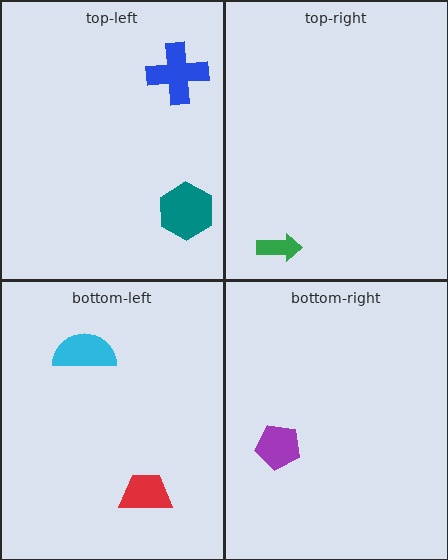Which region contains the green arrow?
The top-right region.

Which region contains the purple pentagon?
The bottom-right region.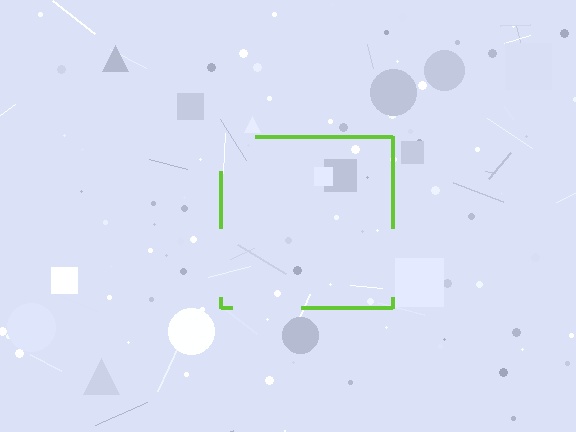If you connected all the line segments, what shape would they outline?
They would outline a square.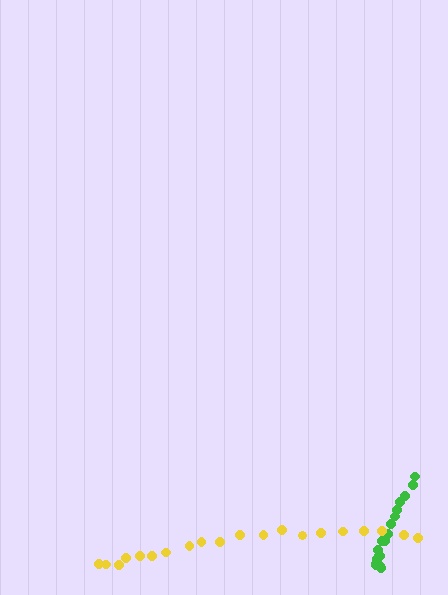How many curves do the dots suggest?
There are 2 distinct paths.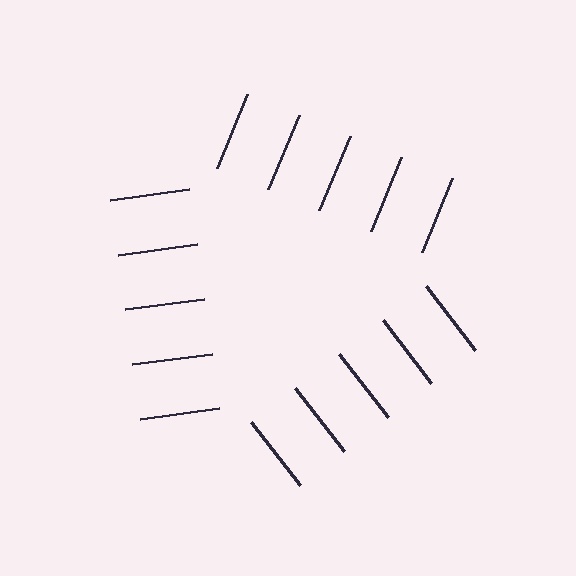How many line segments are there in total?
15 — 5 along each of the 3 edges.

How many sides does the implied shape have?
3 sides — the line-ends trace a triangle.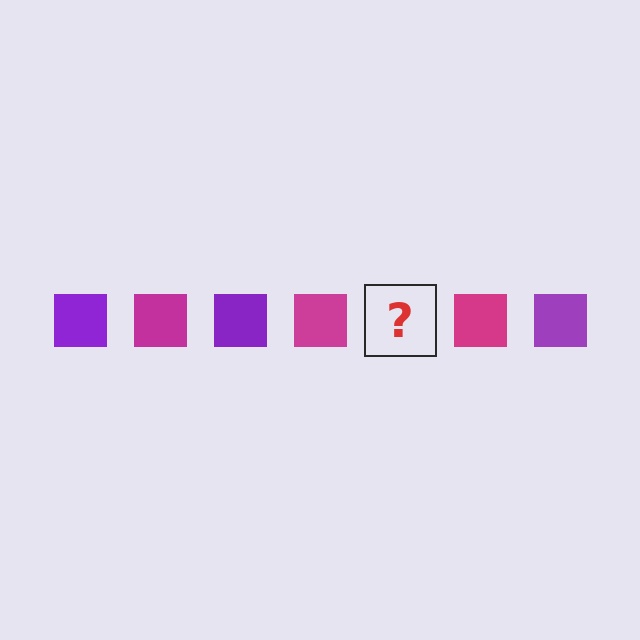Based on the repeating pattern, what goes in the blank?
The blank should be a purple square.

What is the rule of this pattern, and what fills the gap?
The rule is that the pattern cycles through purple, magenta squares. The gap should be filled with a purple square.